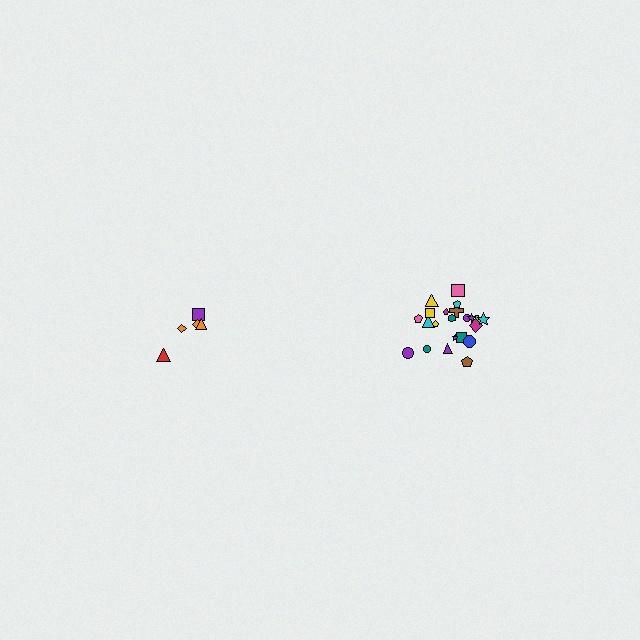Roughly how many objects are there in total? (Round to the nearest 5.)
Roughly 25 objects in total.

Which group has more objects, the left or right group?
The right group.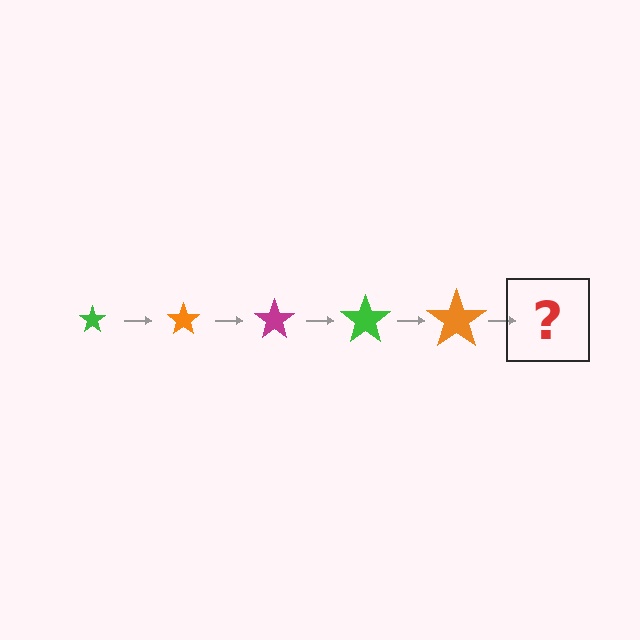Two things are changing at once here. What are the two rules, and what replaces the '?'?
The two rules are that the star grows larger each step and the color cycles through green, orange, and magenta. The '?' should be a magenta star, larger than the previous one.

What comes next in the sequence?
The next element should be a magenta star, larger than the previous one.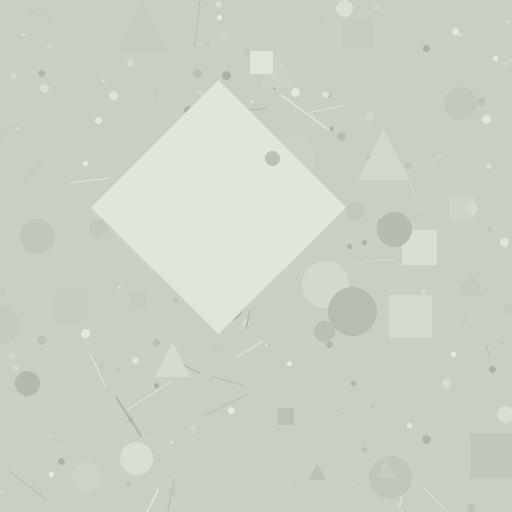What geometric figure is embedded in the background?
A diamond is embedded in the background.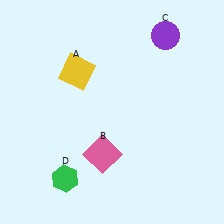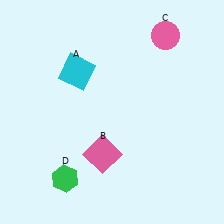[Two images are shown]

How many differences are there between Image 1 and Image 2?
There are 2 differences between the two images.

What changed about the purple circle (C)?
In Image 1, C is purple. In Image 2, it changed to pink.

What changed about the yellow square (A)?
In Image 1, A is yellow. In Image 2, it changed to cyan.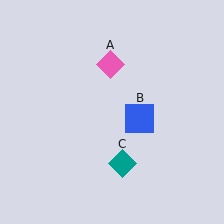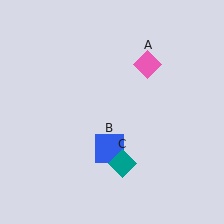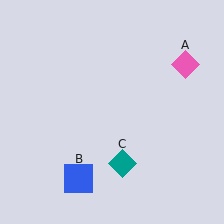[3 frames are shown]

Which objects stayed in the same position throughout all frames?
Teal diamond (object C) remained stationary.